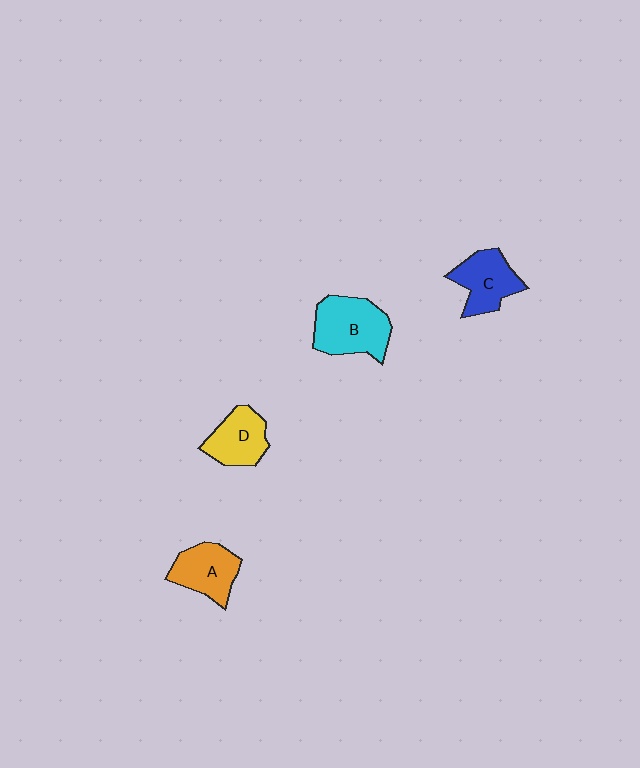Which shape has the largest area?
Shape B (cyan).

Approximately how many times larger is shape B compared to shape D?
Approximately 1.4 times.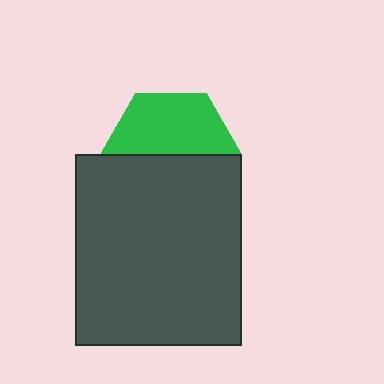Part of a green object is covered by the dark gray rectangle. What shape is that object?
It is a hexagon.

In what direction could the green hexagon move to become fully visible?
The green hexagon could move up. That would shift it out from behind the dark gray rectangle entirely.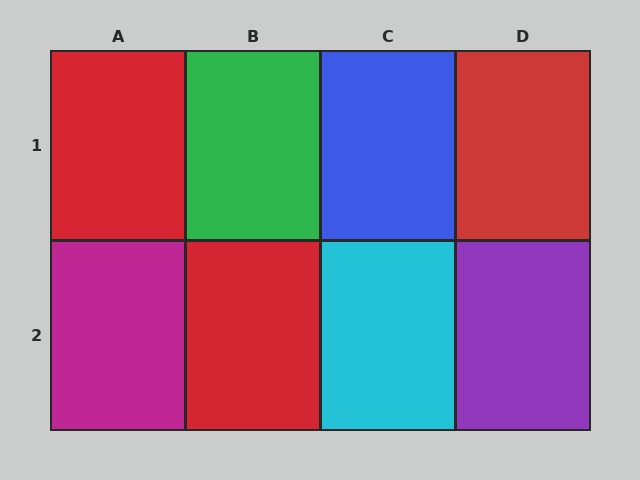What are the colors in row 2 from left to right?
Magenta, red, cyan, purple.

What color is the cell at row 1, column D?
Red.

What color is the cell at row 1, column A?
Red.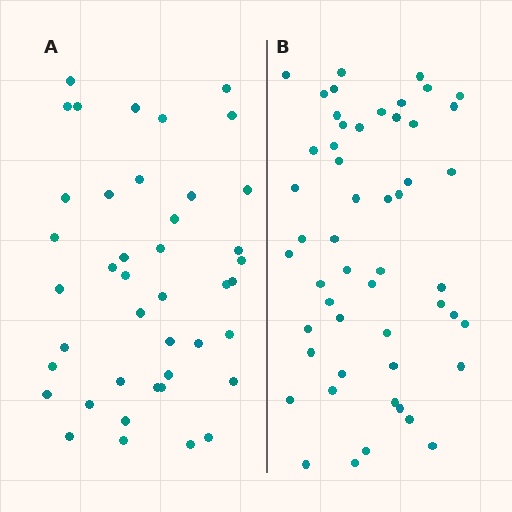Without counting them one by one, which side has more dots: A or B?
Region B (the right region) has more dots.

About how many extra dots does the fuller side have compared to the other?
Region B has roughly 10 or so more dots than region A.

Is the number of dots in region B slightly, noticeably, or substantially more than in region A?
Region B has only slightly more — the two regions are fairly close. The ratio is roughly 1.2 to 1.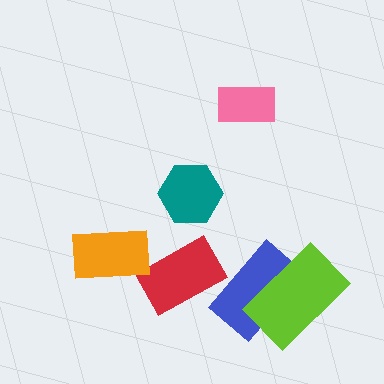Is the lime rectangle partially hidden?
No, no other shape covers it.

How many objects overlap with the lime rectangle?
1 object overlaps with the lime rectangle.